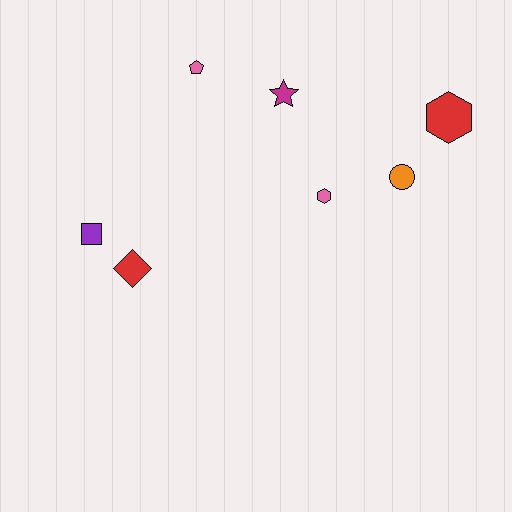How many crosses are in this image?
There are no crosses.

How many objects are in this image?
There are 7 objects.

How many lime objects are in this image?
There are no lime objects.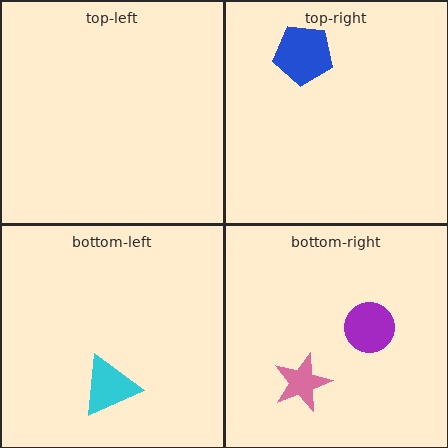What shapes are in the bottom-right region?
The pink star, the purple circle.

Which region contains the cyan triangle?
The bottom-left region.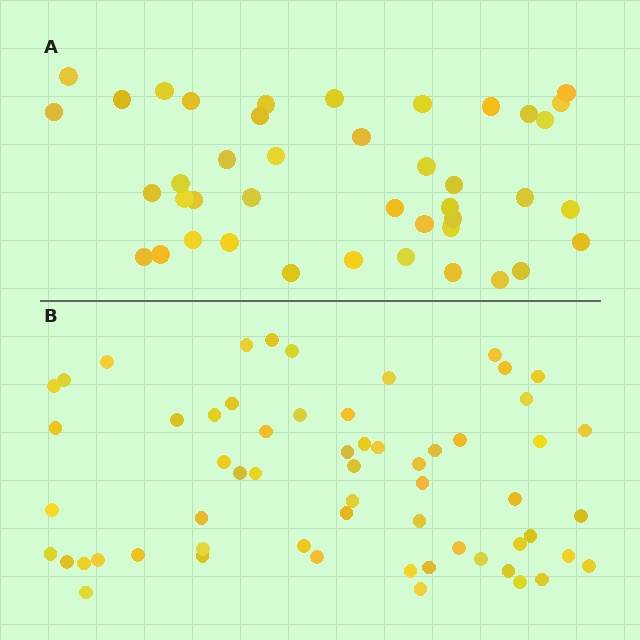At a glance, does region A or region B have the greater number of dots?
Region B (the bottom region) has more dots.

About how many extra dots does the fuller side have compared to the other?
Region B has approximately 20 more dots than region A.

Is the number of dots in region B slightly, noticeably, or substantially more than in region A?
Region B has noticeably more, but not dramatically so. The ratio is roughly 1.4 to 1.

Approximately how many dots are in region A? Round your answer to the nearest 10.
About 40 dots. (The exact count is 42, which rounds to 40.)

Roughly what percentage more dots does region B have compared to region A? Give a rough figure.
About 45% more.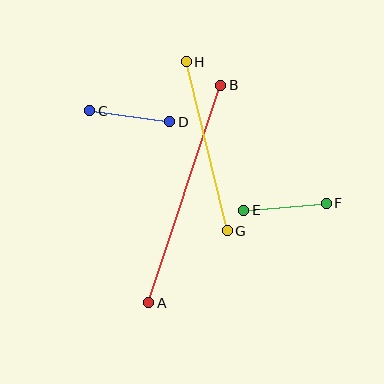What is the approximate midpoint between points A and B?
The midpoint is at approximately (185, 194) pixels.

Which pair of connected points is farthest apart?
Points A and B are farthest apart.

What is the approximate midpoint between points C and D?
The midpoint is at approximately (130, 116) pixels.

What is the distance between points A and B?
The distance is approximately 229 pixels.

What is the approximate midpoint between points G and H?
The midpoint is at approximately (207, 146) pixels.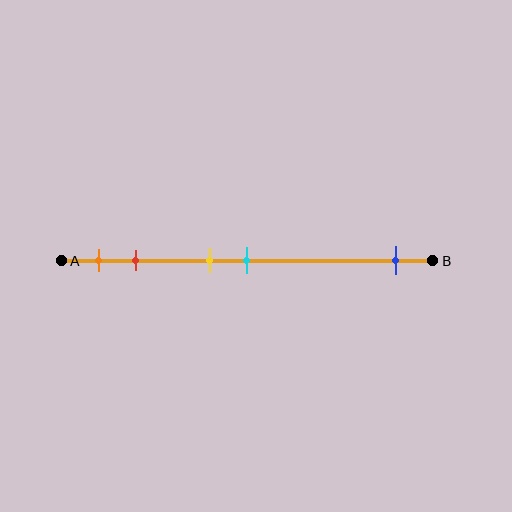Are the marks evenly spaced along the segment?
No, the marks are not evenly spaced.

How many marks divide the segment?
There are 5 marks dividing the segment.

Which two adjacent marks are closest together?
The yellow and cyan marks are the closest adjacent pair.